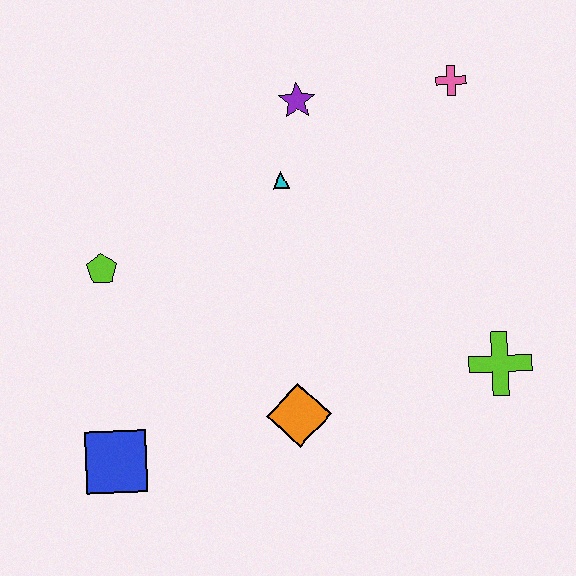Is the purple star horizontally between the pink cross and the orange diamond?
Yes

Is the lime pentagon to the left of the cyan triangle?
Yes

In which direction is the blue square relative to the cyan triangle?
The blue square is below the cyan triangle.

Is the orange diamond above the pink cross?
No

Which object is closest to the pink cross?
The purple star is closest to the pink cross.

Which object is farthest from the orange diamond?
The pink cross is farthest from the orange diamond.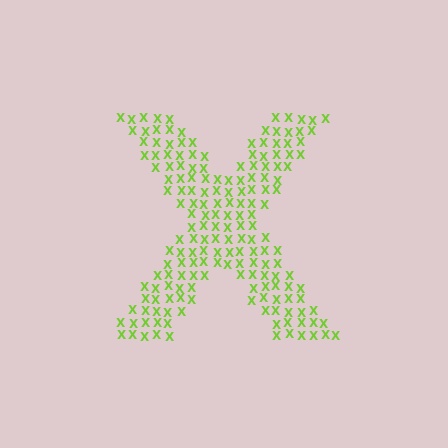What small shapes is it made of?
It is made of small letter X's.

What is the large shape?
The large shape is the letter X.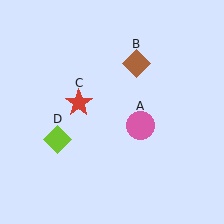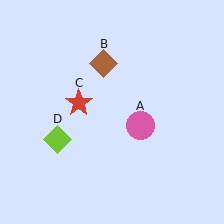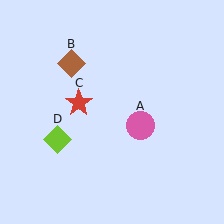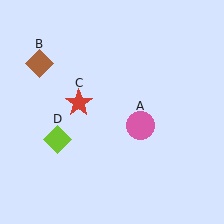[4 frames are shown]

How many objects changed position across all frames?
1 object changed position: brown diamond (object B).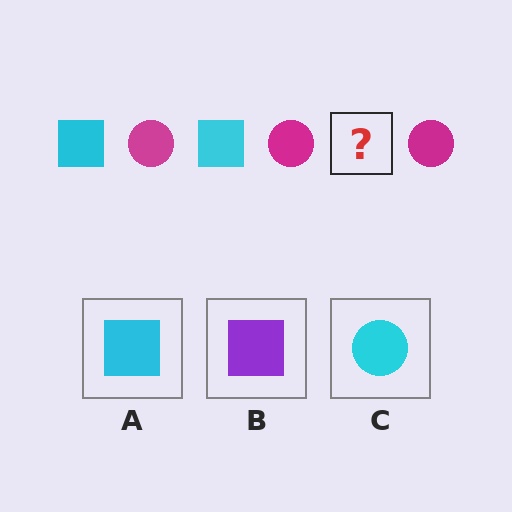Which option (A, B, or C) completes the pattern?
A.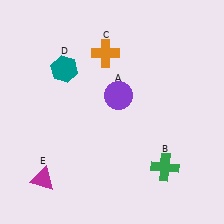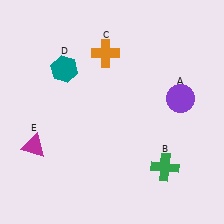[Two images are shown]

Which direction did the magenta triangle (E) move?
The magenta triangle (E) moved up.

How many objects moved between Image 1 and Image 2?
2 objects moved between the two images.